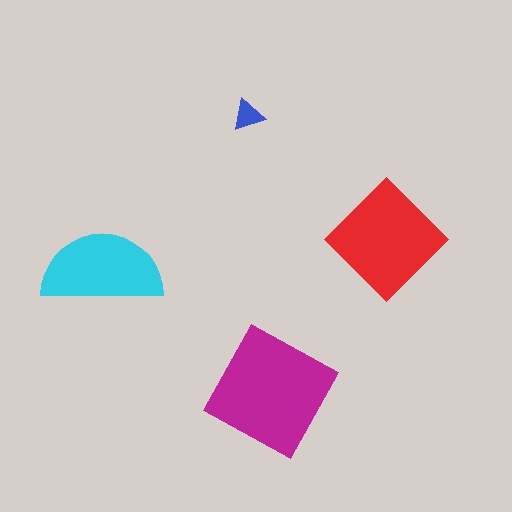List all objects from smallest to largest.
The blue triangle, the cyan semicircle, the red diamond, the magenta square.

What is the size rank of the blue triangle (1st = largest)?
4th.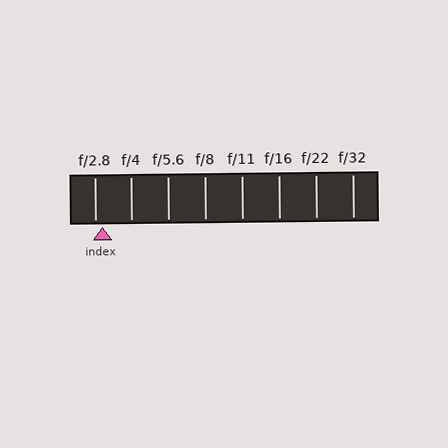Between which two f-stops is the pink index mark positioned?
The index mark is between f/2.8 and f/4.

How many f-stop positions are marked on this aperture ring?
There are 8 f-stop positions marked.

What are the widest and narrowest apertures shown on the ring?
The widest aperture shown is f/2.8 and the narrowest is f/32.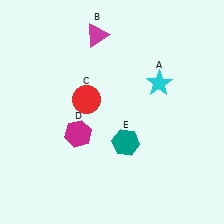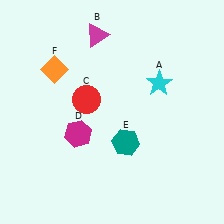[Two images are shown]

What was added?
An orange diamond (F) was added in Image 2.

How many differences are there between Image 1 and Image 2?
There is 1 difference between the two images.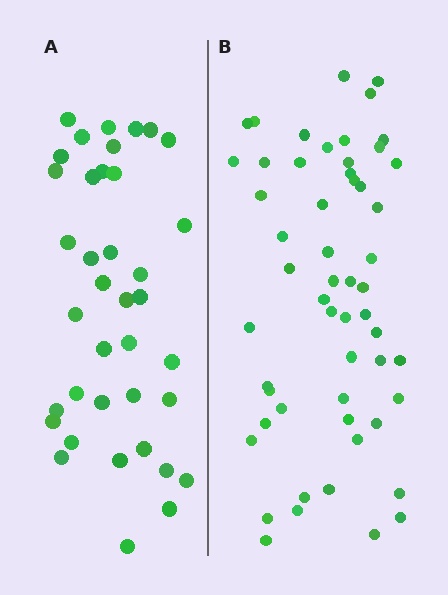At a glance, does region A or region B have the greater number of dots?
Region B (the right region) has more dots.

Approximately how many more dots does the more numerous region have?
Region B has approximately 15 more dots than region A.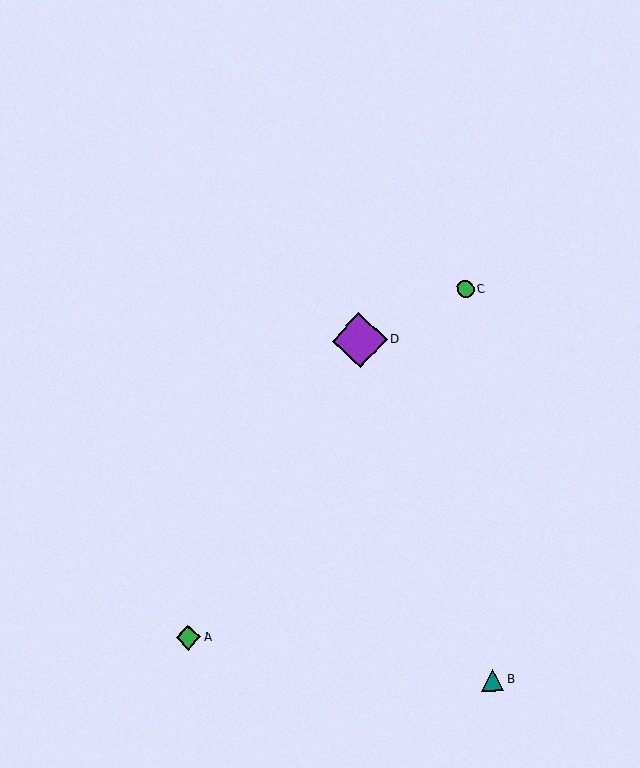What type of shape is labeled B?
Shape B is a teal triangle.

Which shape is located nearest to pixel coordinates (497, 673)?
The teal triangle (labeled B) at (492, 680) is nearest to that location.